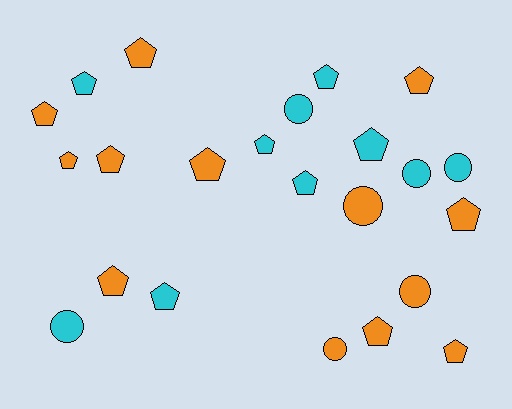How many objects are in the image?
There are 23 objects.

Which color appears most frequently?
Orange, with 13 objects.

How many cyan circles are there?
There are 4 cyan circles.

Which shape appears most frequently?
Pentagon, with 16 objects.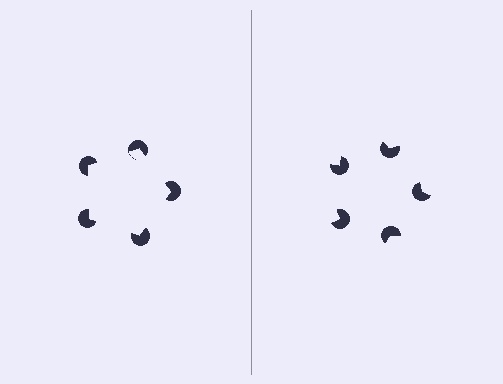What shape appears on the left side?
An illusory pentagon.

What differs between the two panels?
The pac-man discs are positioned identically on both sides; only the wedge orientations differ. On the left they align to a pentagon; on the right they are misaligned.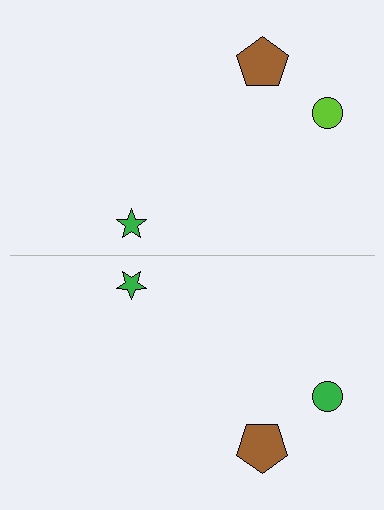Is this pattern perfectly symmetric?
No, the pattern is not perfectly symmetric. The green circle on the bottom side breaks the symmetry — its mirror counterpart is lime.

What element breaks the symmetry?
The green circle on the bottom side breaks the symmetry — its mirror counterpart is lime.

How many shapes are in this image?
There are 6 shapes in this image.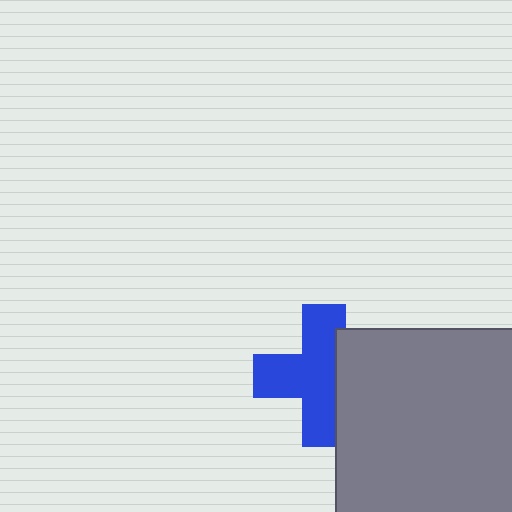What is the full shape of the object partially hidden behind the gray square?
The partially hidden object is a blue cross.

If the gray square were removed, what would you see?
You would see the complete blue cross.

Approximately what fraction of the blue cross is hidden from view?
Roughly 32% of the blue cross is hidden behind the gray square.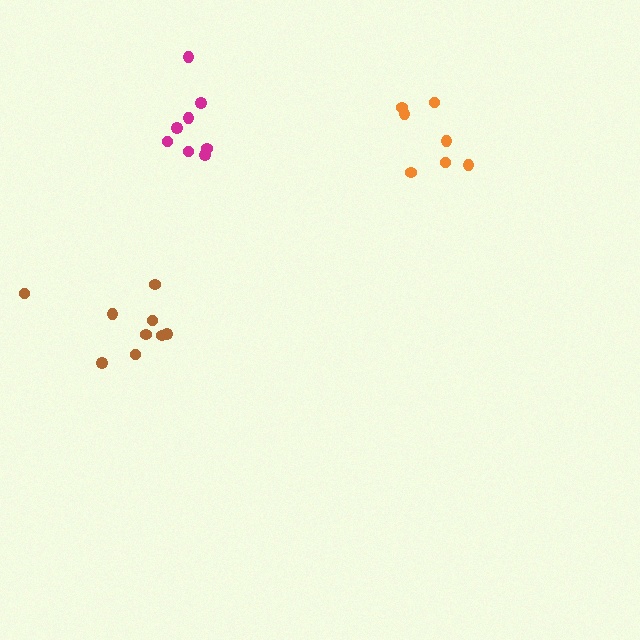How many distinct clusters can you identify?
There are 3 distinct clusters.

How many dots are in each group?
Group 1: 9 dots, Group 2: 7 dots, Group 3: 8 dots (24 total).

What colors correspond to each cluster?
The clusters are colored: brown, orange, magenta.